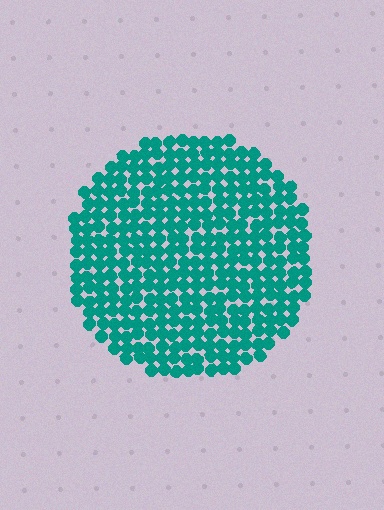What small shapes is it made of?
It is made of small circles.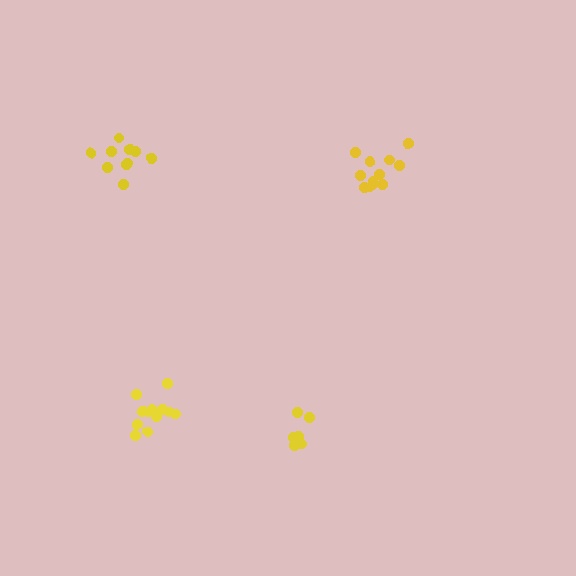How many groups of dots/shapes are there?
There are 4 groups.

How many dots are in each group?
Group 1: 12 dots, Group 2: 6 dots, Group 3: 12 dots, Group 4: 10 dots (40 total).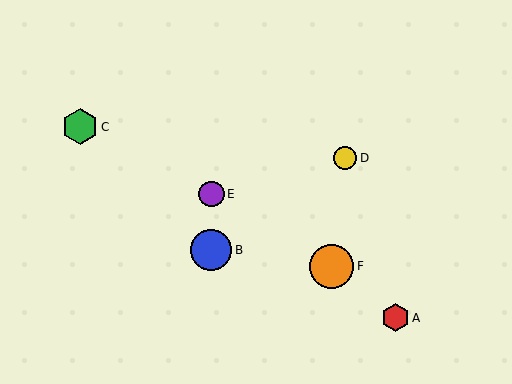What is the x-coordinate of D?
Object D is at x≈345.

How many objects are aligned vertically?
2 objects (B, E) are aligned vertically.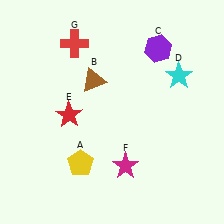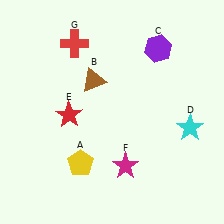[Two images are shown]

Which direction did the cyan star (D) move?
The cyan star (D) moved down.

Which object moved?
The cyan star (D) moved down.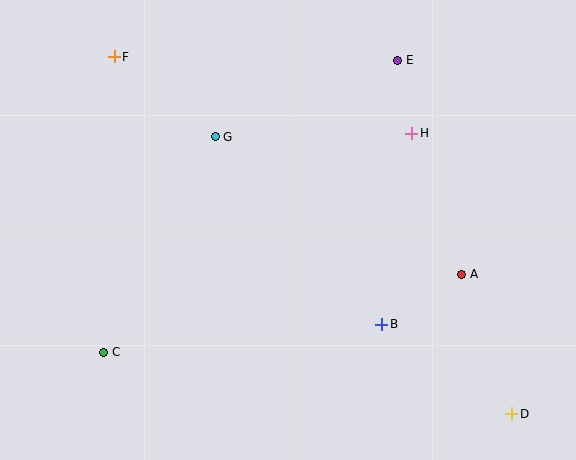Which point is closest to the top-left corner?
Point F is closest to the top-left corner.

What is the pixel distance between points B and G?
The distance between B and G is 251 pixels.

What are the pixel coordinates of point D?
Point D is at (512, 414).